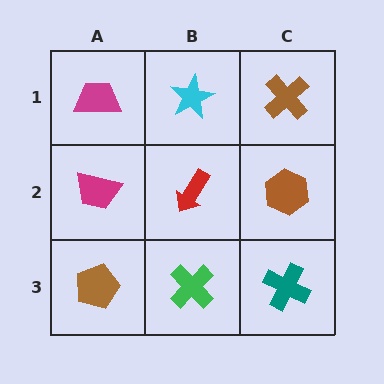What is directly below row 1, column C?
A brown hexagon.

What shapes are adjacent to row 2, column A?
A magenta trapezoid (row 1, column A), a brown pentagon (row 3, column A), a red arrow (row 2, column B).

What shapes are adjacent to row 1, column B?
A red arrow (row 2, column B), a magenta trapezoid (row 1, column A), a brown cross (row 1, column C).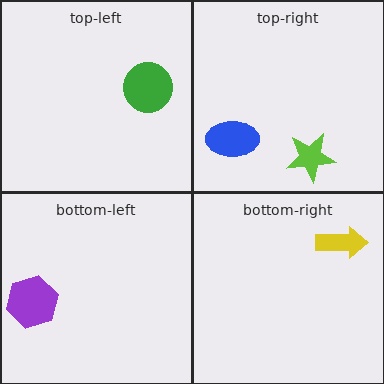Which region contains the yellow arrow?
The bottom-right region.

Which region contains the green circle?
The top-left region.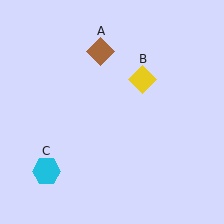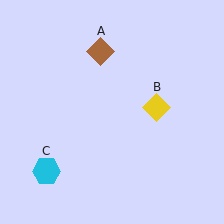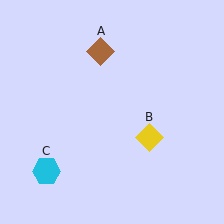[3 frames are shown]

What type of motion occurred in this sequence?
The yellow diamond (object B) rotated clockwise around the center of the scene.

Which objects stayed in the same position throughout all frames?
Brown diamond (object A) and cyan hexagon (object C) remained stationary.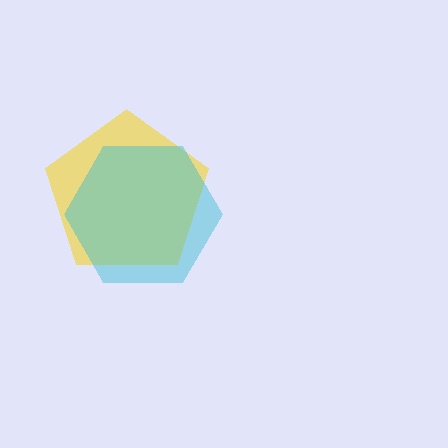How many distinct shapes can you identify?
There are 2 distinct shapes: a yellow pentagon, a cyan hexagon.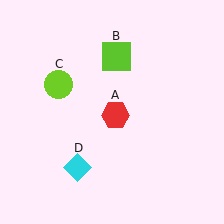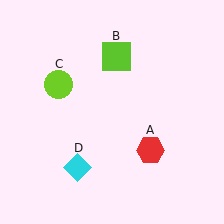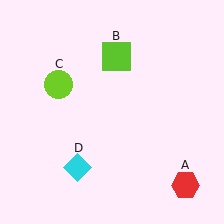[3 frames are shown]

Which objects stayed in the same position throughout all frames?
Lime square (object B) and lime circle (object C) and cyan diamond (object D) remained stationary.